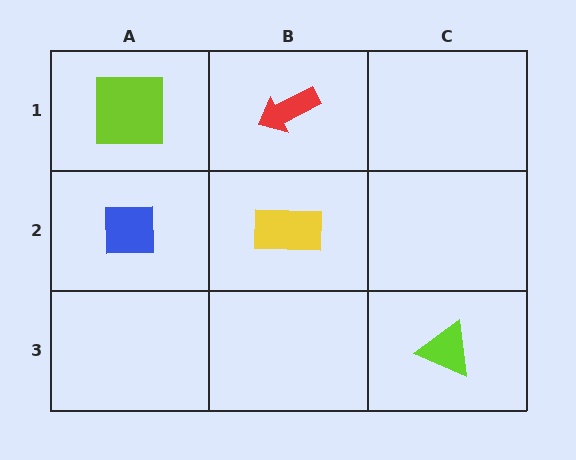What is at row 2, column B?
A yellow rectangle.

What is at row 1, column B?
A red arrow.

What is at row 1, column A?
A lime square.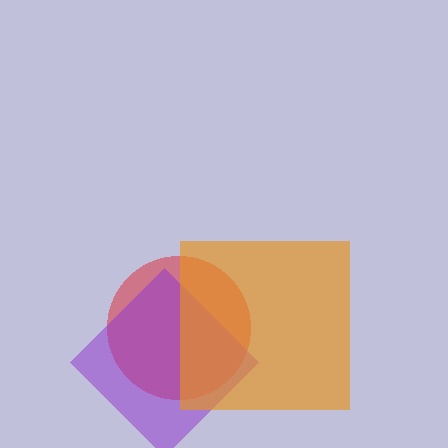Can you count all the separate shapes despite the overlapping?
Yes, there are 3 separate shapes.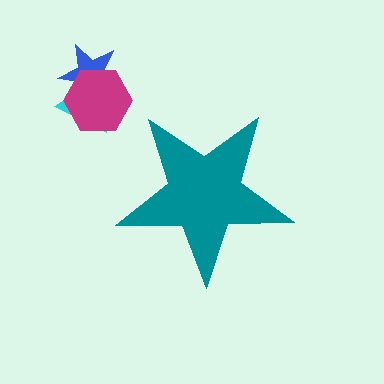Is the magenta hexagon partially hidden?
No, the magenta hexagon is fully visible.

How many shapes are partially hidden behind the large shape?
0 shapes are partially hidden.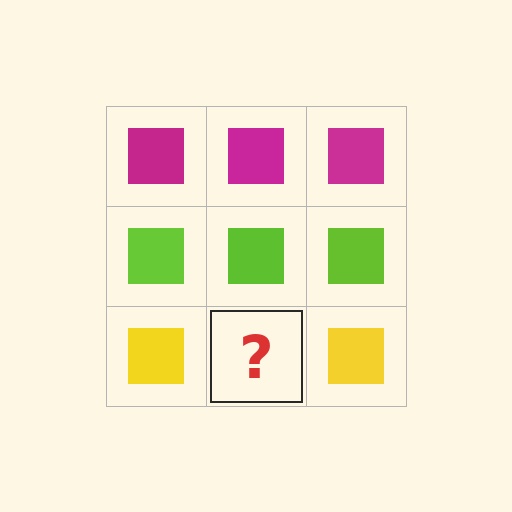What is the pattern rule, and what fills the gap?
The rule is that each row has a consistent color. The gap should be filled with a yellow square.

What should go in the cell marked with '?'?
The missing cell should contain a yellow square.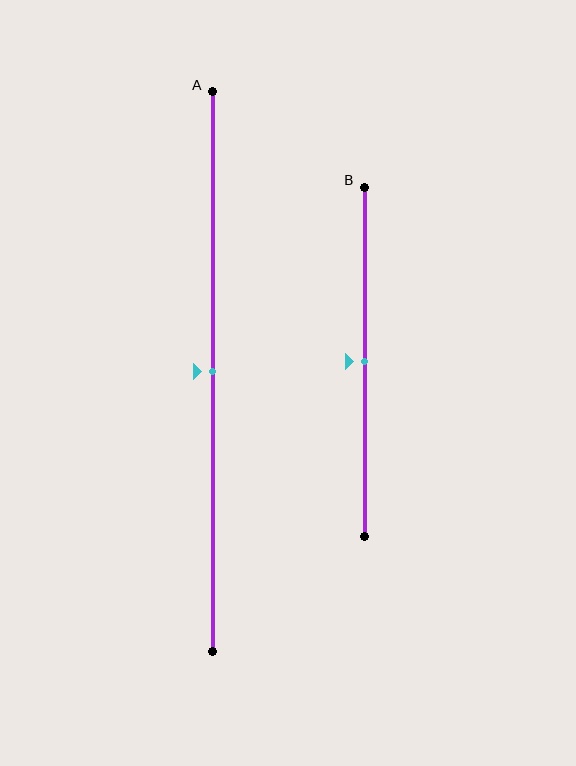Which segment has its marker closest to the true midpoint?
Segment A has its marker closest to the true midpoint.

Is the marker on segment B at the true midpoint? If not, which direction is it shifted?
Yes, the marker on segment B is at the true midpoint.